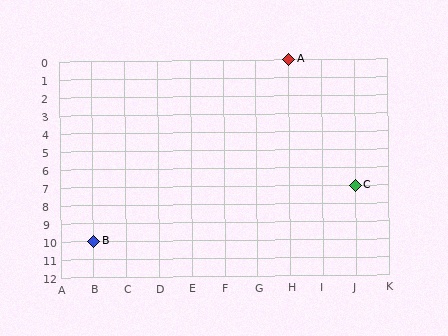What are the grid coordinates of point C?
Point C is at grid coordinates (J, 7).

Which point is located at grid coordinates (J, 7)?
Point C is at (J, 7).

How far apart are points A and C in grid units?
Points A and C are 2 columns and 7 rows apart (about 7.3 grid units diagonally).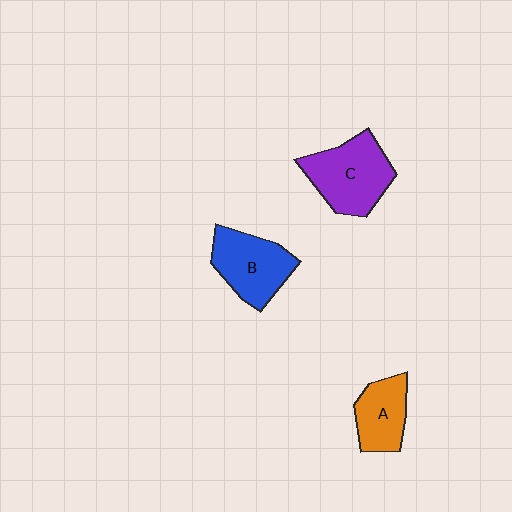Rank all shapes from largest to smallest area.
From largest to smallest: C (purple), B (blue), A (orange).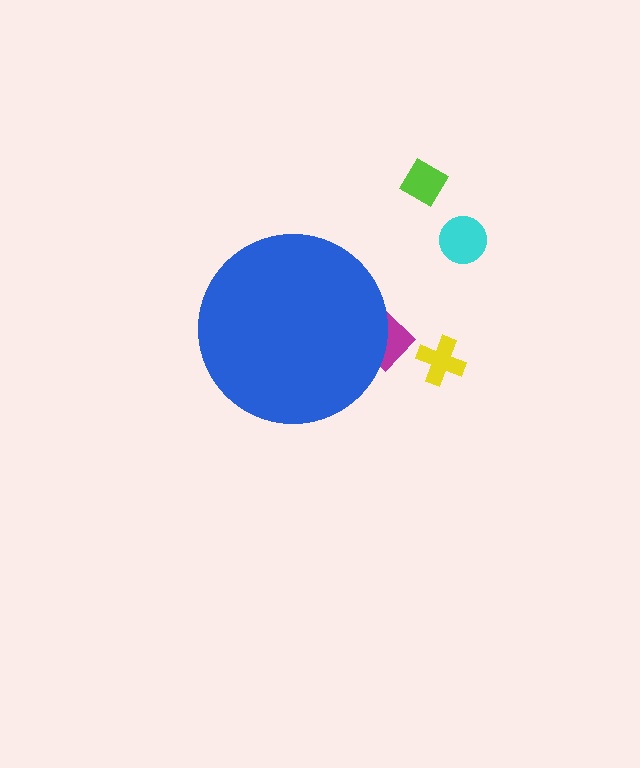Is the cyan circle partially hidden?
No, the cyan circle is fully visible.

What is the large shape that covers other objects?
A blue circle.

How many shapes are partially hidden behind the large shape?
1 shape is partially hidden.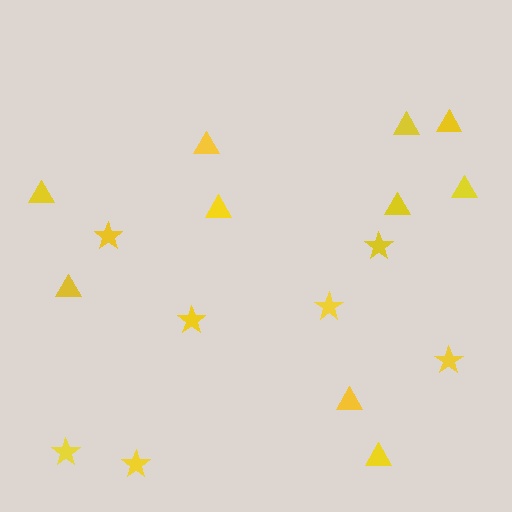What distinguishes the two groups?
There are 2 groups: one group of stars (7) and one group of triangles (10).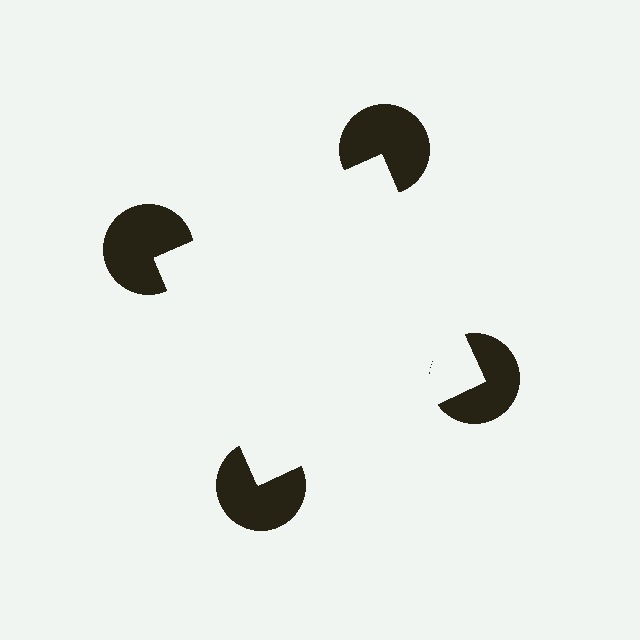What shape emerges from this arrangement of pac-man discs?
An illusory square — its edges are inferred from the aligned wedge cuts in the pac-man discs, not physically drawn.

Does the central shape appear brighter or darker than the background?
It typically appears slightly brighter than the background, even though no actual brightness change is drawn.